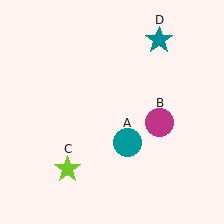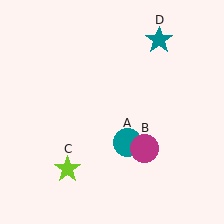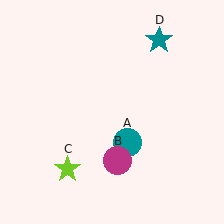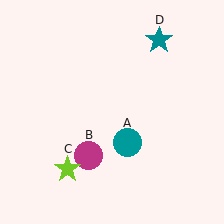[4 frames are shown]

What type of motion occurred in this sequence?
The magenta circle (object B) rotated clockwise around the center of the scene.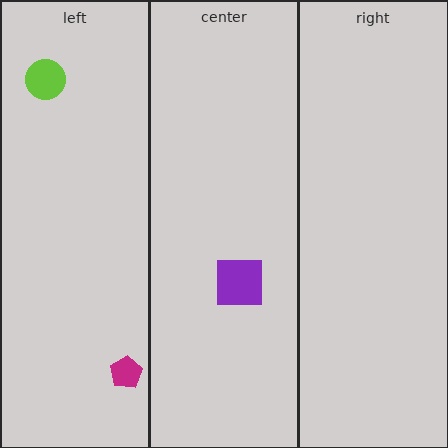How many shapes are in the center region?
1.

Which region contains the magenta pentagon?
The left region.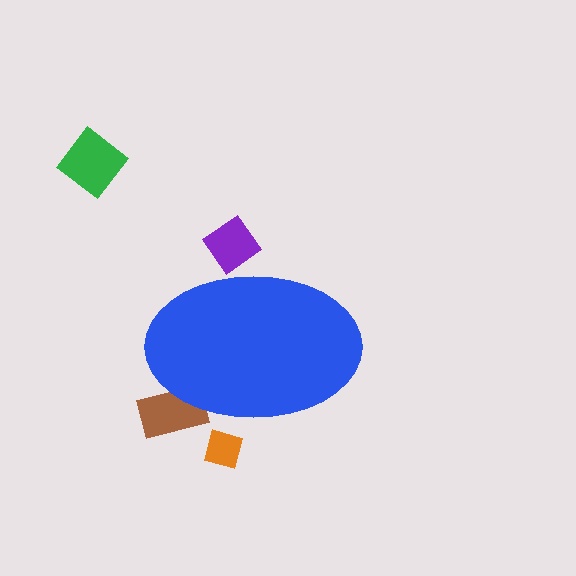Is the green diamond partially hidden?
No, the green diamond is fully visible.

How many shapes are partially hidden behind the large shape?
3 shapes are partially hidden.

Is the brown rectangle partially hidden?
Yes, the brown rectangle is partially hidden behind the blue ellipse.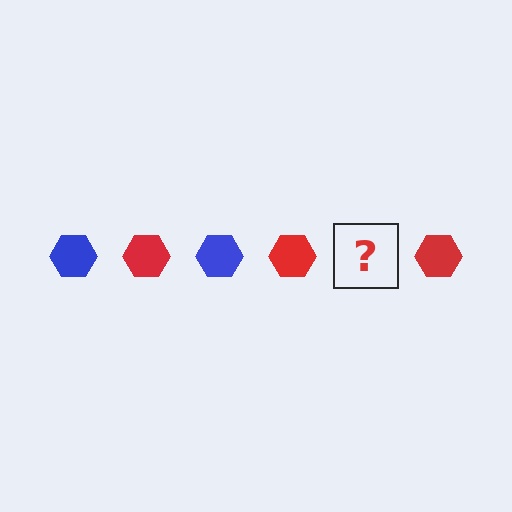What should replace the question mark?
The question mark should be replaced with a blue hexagon.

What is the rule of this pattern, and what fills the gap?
The rule is that the pattern cycles through blue, red hexagons. The gap should be filled with a blue hexagon.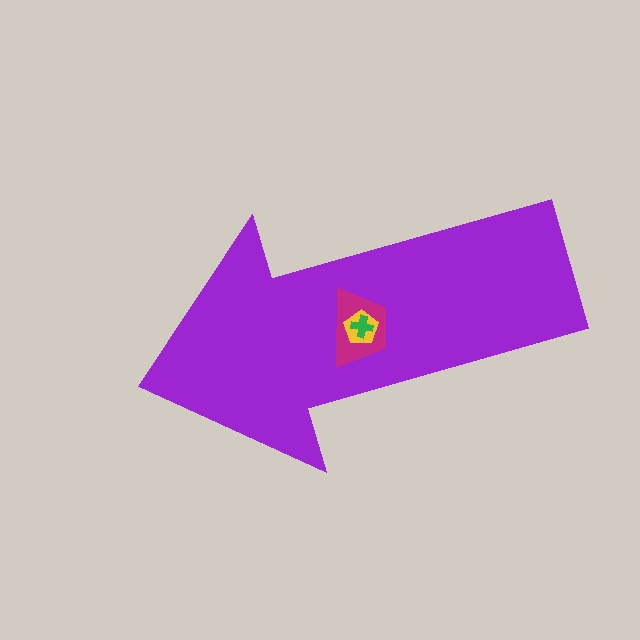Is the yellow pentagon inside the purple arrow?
Yes.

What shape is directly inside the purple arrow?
The magenta trapezoid.